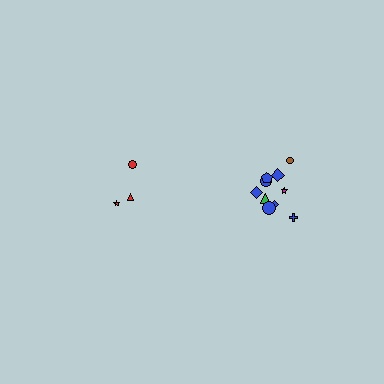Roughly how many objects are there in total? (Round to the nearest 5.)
Roughly 15 objects in total.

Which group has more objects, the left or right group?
The right group.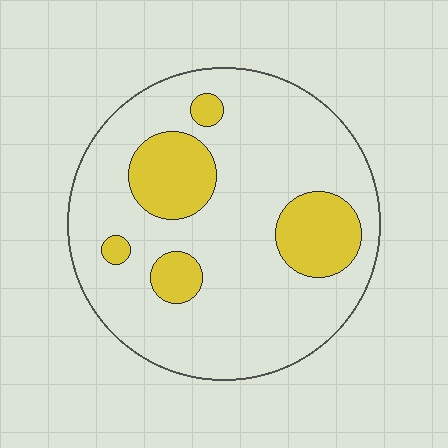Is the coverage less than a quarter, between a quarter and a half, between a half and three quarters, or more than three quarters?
Less than a quarter.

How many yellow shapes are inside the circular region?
5.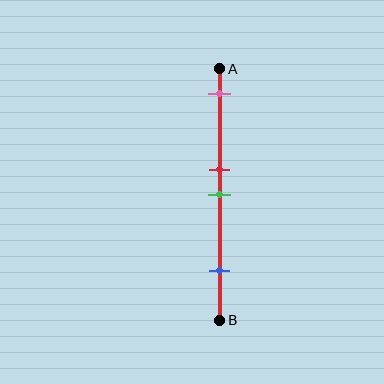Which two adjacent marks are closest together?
The red and green marks are the closest adjacent pair.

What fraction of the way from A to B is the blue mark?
The blue mark is approximately 80% (0.8) of the way from A to B.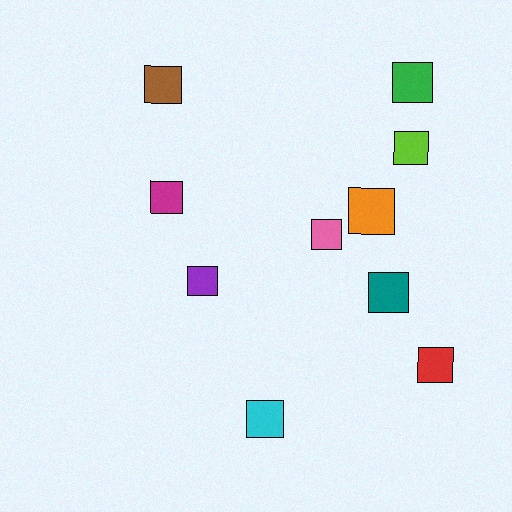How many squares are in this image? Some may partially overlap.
There are 10 squares.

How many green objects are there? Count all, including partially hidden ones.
There is 1 green object.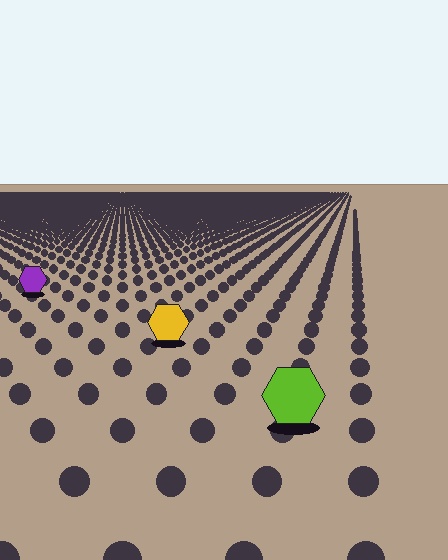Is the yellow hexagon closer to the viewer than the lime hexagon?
No. The lime hexagon is closer — you can tell from the texture gradient: the ground texture is coarser near it.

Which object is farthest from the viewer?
The purple hexagon is farthest from the viewer. It appears smaller and the ground texture around it is denser.